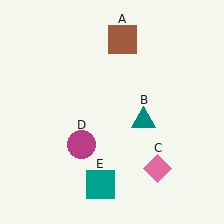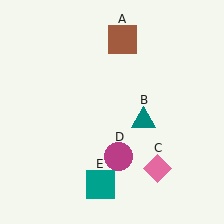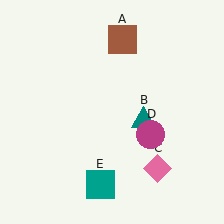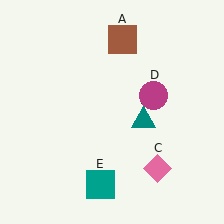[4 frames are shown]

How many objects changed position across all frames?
1 object changed position: magenta circle (object D).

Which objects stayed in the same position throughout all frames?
Brown square (object A) and teal triangle (object B) and pink diamond (object C) and teal square (object E) remained stationary.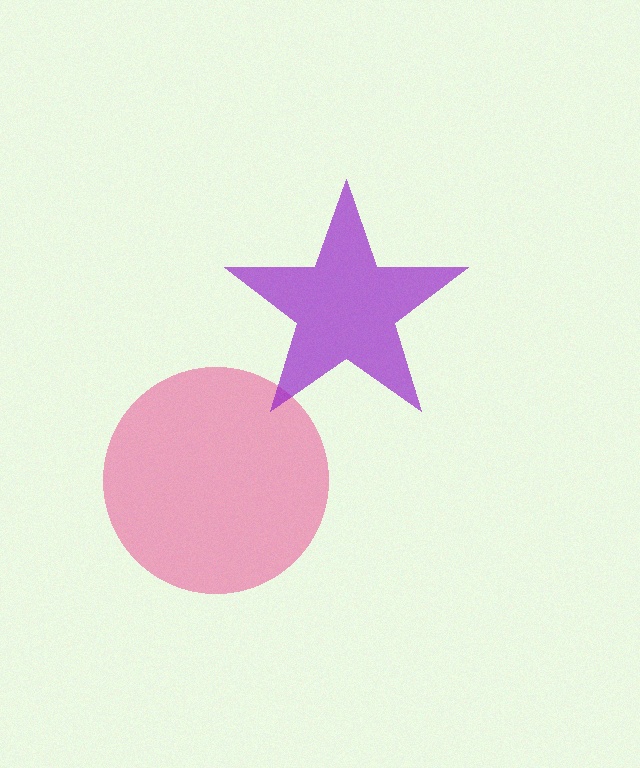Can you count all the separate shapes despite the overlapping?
Yes, there are 2 separate shapes.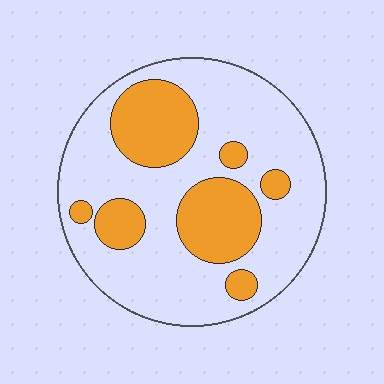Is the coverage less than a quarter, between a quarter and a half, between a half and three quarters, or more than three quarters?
Between a quarter and a half.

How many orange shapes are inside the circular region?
7.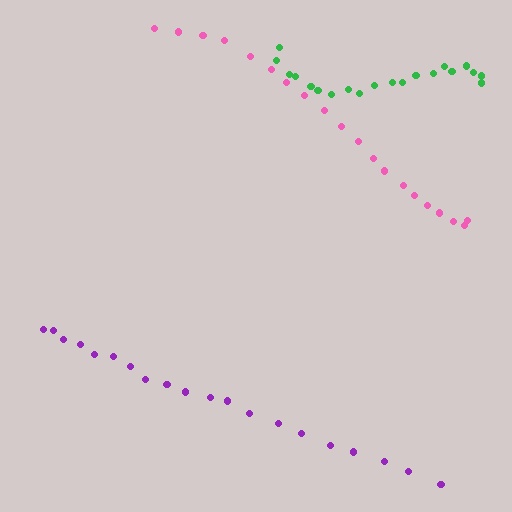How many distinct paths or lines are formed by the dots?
There are 3 distinct paths.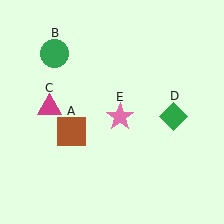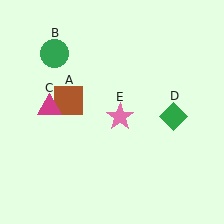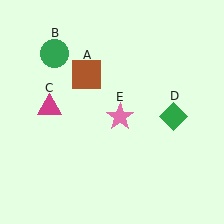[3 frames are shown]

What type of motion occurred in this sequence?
The brown square (object A) rotated clockwise around the center of the scene.